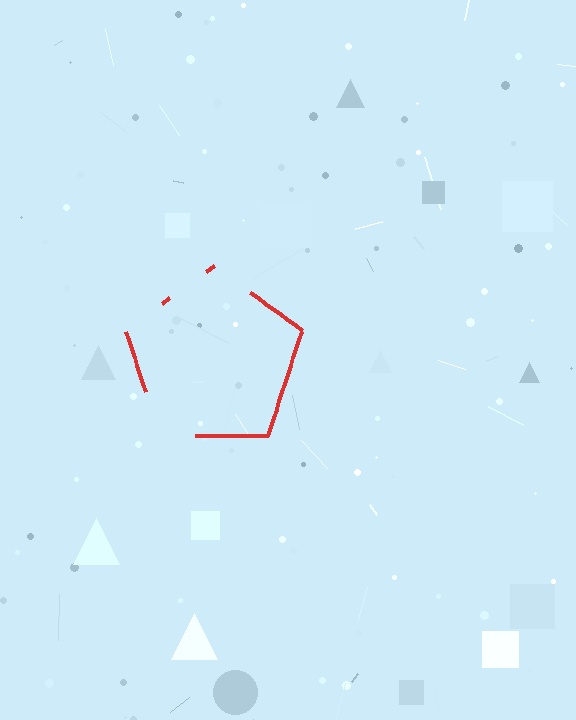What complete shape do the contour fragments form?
The contour fragments form a pentagon.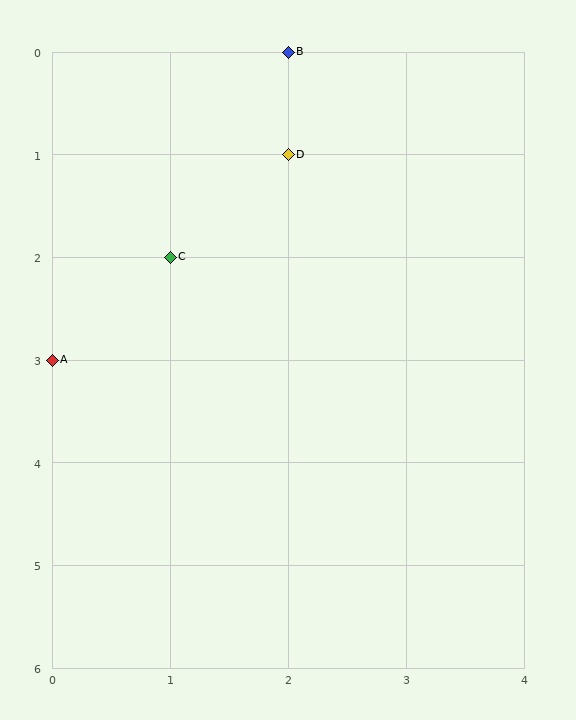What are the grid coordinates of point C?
Point C is at grid coordinates (1, 2).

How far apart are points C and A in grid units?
Points C and A are 1 column and 1 row apart (about 1.4 grid units diagonally).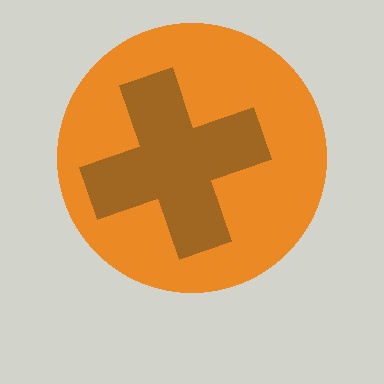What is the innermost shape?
The brown cross.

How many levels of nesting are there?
2.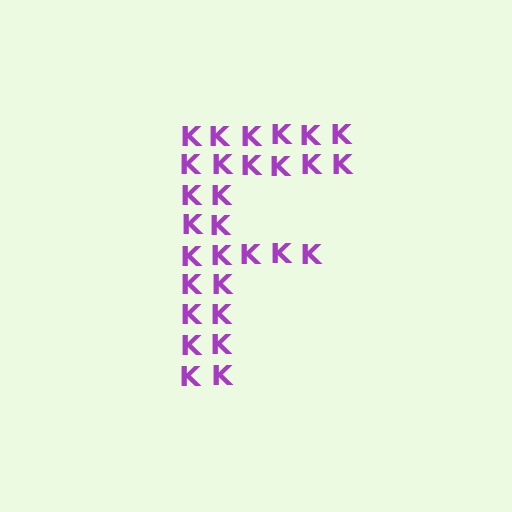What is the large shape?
The large shape is the letter F.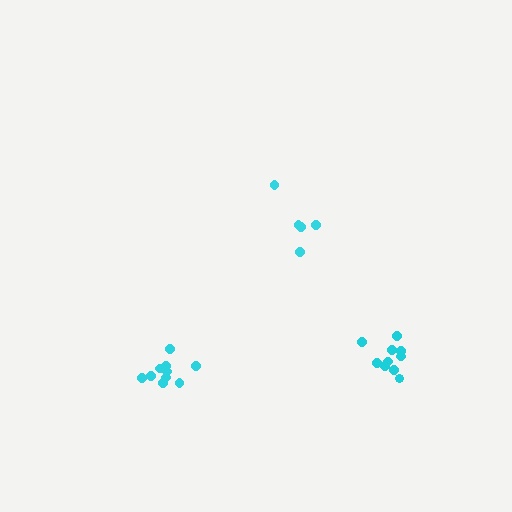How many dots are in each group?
Group 1: 5 dots, Group 2: 10 dots, Group 3: 10 dots (25 total).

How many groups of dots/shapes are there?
There are 3 groups.